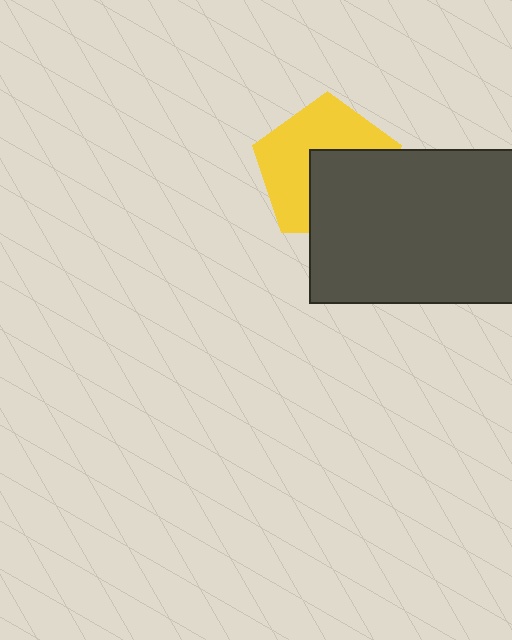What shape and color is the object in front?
The object in front is a dark gray rectangle.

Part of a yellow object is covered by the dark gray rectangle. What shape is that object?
It is a pentagon.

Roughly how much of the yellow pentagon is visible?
About half of it is visible (roughly 56%).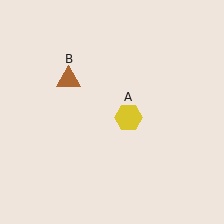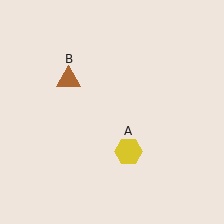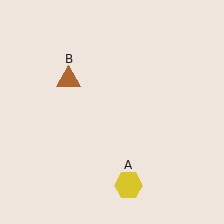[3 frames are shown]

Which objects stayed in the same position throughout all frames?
Brown triangle (object B) remained stationary.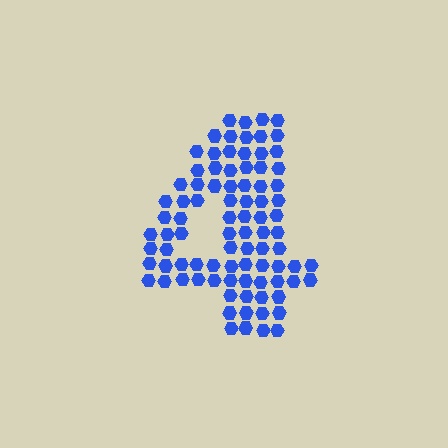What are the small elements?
The small elements are hexagons.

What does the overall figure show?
The overall figure shows the digit 4.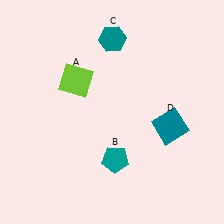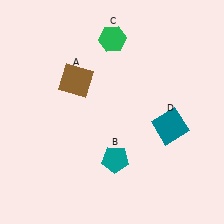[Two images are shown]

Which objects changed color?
A changed from lime to brown. C changed from teal to green.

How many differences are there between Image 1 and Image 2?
There are 2 differences between the two images.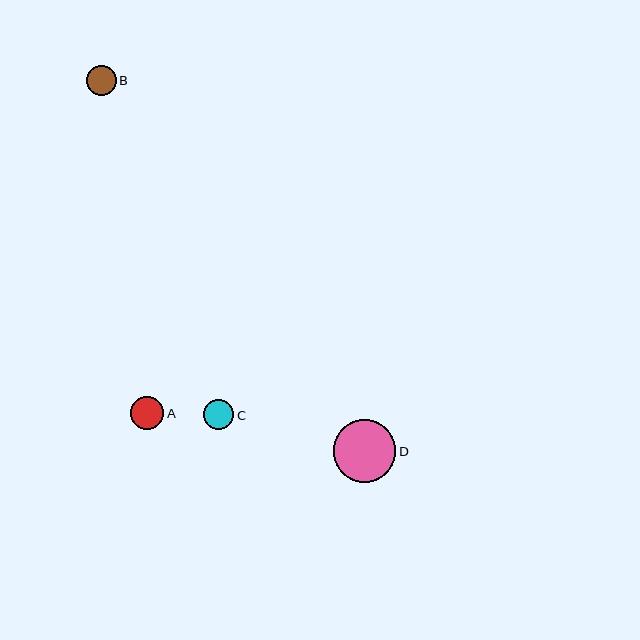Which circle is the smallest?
Circle B is the smallest with a size of approximately 30 pixels.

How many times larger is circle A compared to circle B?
Circle A is approximately 1.1 times the size of circle B.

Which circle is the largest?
Circle D is the largest with a size of approximately 63 pixels.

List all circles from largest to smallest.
From largest to smallest: D, A, C, B.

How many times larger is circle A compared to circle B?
Circle A is approximately 1.1 times the size of circle B.